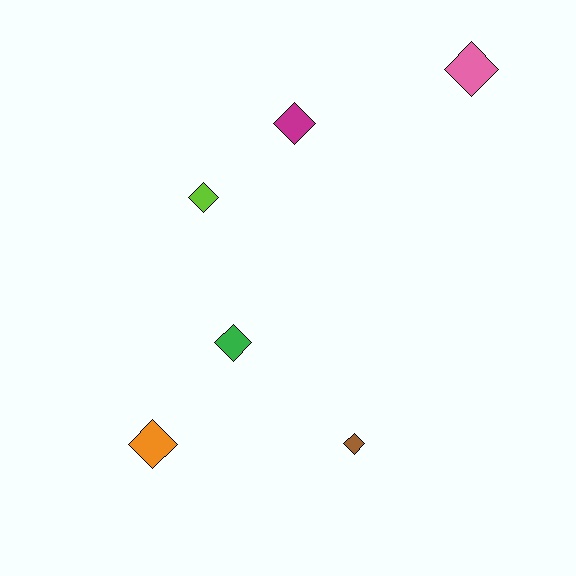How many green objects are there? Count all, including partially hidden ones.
There is 1 green object.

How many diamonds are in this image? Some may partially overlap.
There are 6 diamonds.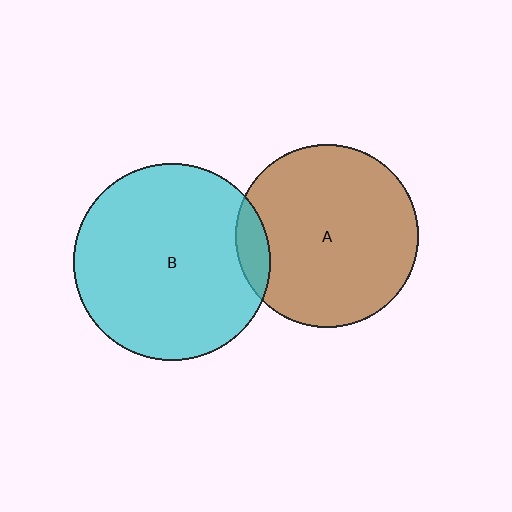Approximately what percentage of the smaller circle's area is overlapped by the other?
Approximately 10%.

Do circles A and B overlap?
Yes.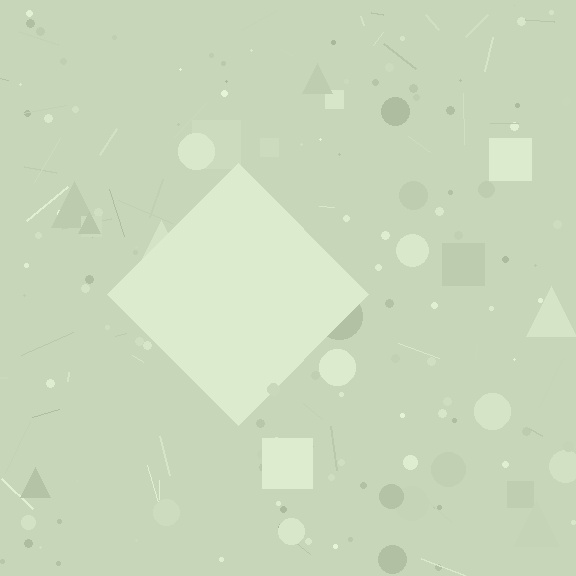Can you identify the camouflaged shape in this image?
The camouflaged shape is a diamond.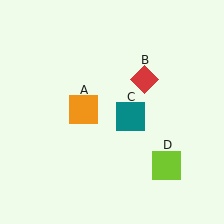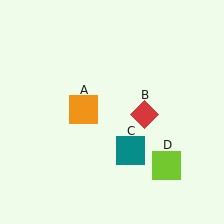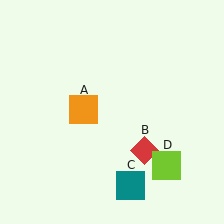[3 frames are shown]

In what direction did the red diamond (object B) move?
The red diamond (object B) moved down.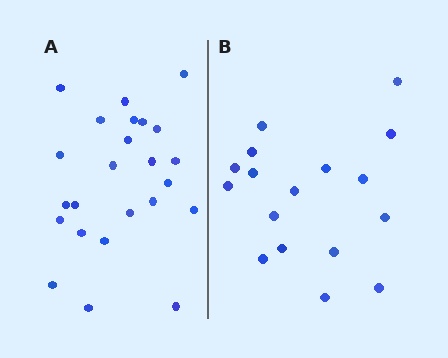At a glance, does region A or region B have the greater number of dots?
Region A (the left region) has more dots.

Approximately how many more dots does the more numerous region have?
Region A has roughly 8 or so more dots than region B.